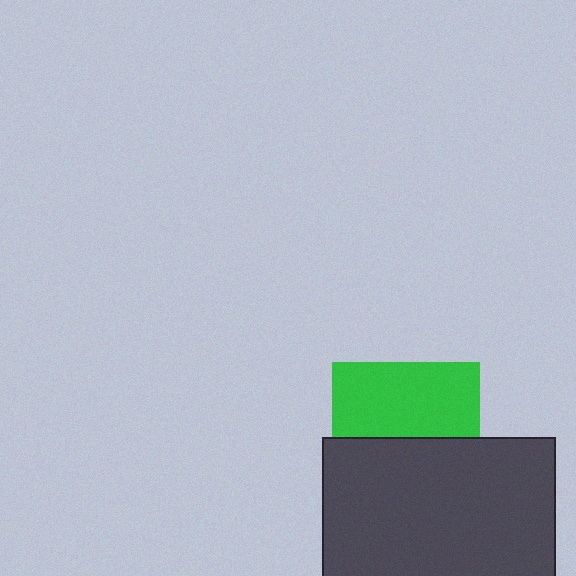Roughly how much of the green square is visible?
About half of it is visible (roughly 51%).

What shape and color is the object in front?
The object in front is a dark gray rectangle.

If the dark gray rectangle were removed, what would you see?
You would see the complete green square.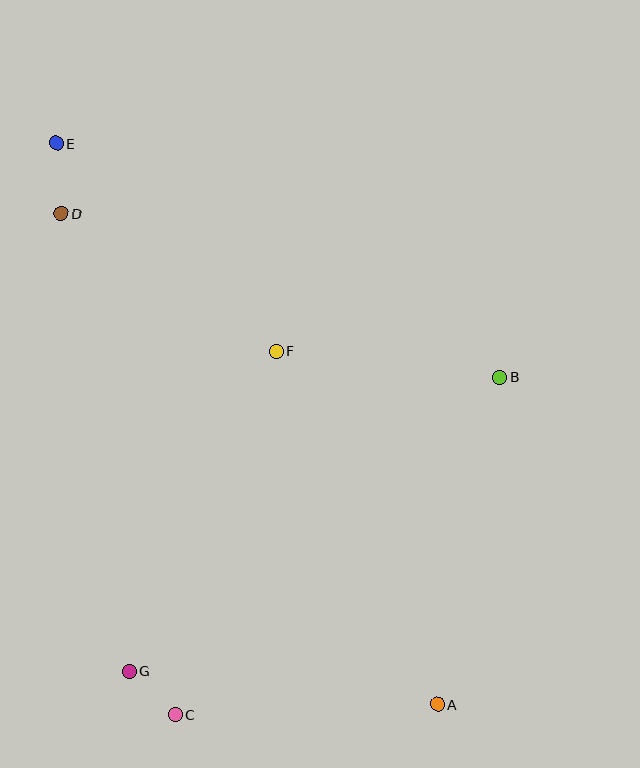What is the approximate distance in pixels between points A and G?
The distance between A and G is approximately 310 pixels.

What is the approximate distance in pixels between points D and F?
The distance between D and F is approximately 255 pixels.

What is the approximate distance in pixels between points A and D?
The distance between A and D is approximately 619 pixels.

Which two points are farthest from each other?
Points A and E are farthest from each other.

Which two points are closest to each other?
Points C and G are closest to each other.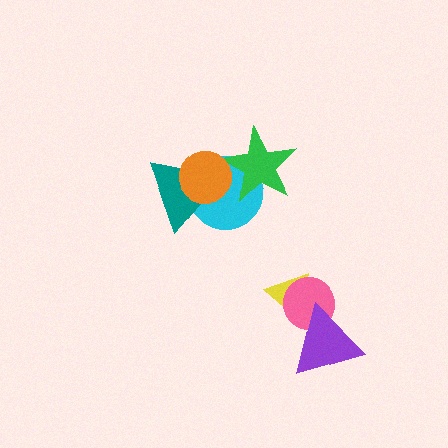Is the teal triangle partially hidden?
Yes, it is partially covered by another shape.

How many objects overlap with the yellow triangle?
2 objects overlap with the yellow triangle.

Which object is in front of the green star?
The orange circle is in front of the green star.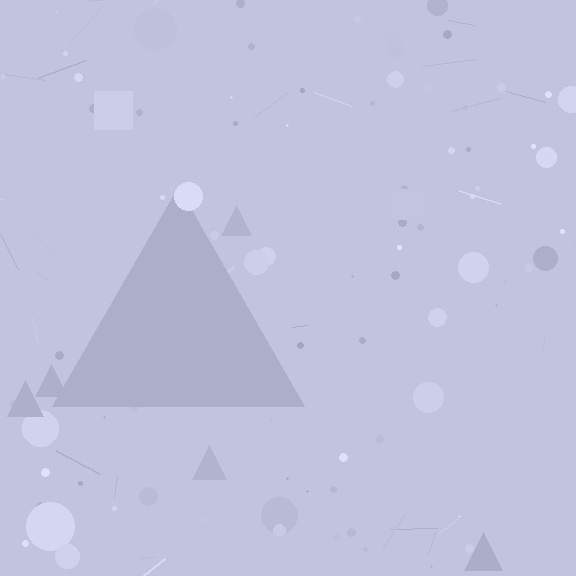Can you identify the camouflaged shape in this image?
The camouflaged shape is a triangle.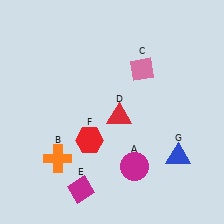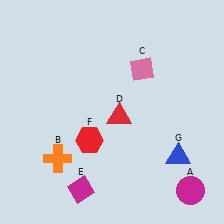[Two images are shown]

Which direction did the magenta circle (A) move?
The magenta circle (A) moved right.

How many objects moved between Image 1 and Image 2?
1 object moved between the two images.